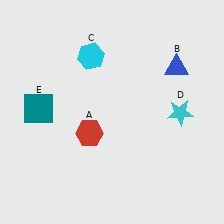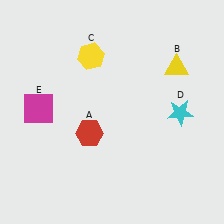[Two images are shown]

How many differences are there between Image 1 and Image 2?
There are 3 differences between the two images.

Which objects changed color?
B changed from blue to yellow. C changed from cyan to yellow. E changed from teal to magenta.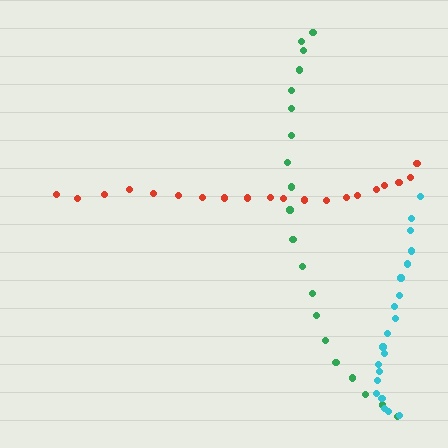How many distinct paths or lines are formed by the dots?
There are 3 distinct paths.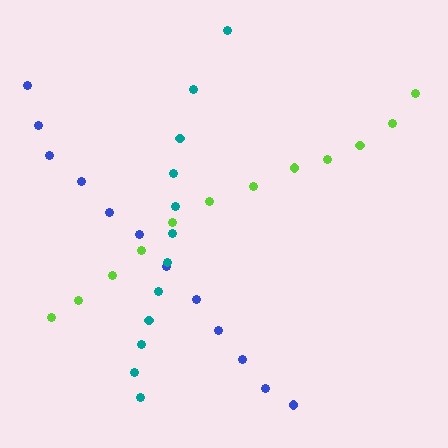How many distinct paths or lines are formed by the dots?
There are 3 distinct paths.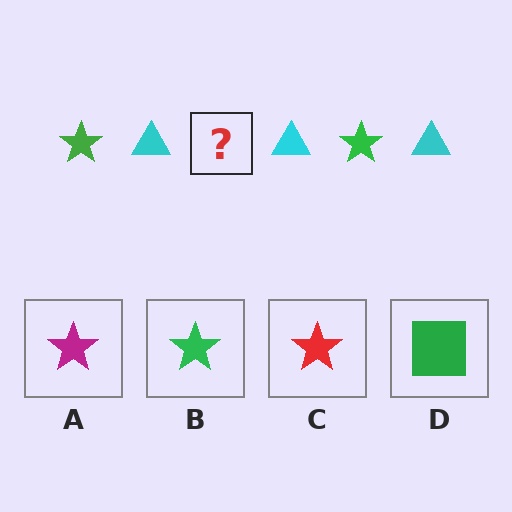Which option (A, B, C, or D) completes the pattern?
B.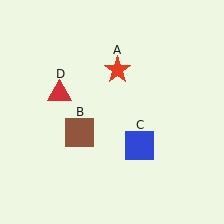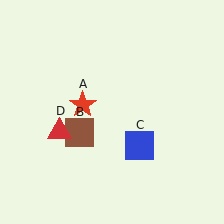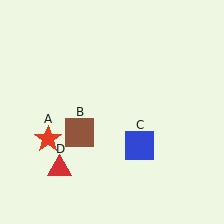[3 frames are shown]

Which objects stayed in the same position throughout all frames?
Brown square (object B) and blue square (object C) remained stationary.